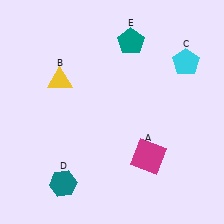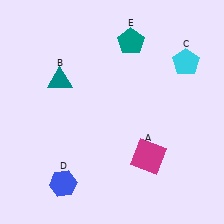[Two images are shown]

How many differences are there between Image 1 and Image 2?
There are 2 differences between the two images.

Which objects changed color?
B changed from yellow to teal. D changed from teal to blue.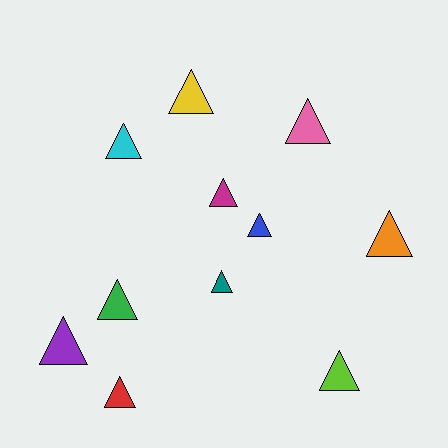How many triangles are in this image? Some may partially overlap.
There are 11 triangles.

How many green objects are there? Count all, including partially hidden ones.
There is 1 green object.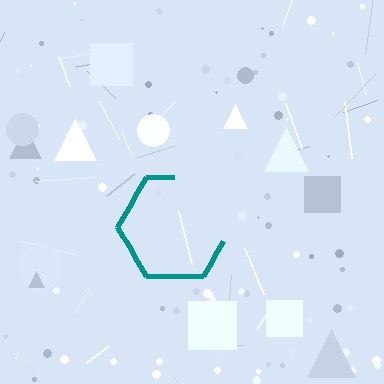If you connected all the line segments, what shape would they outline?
They would outline a hexagon.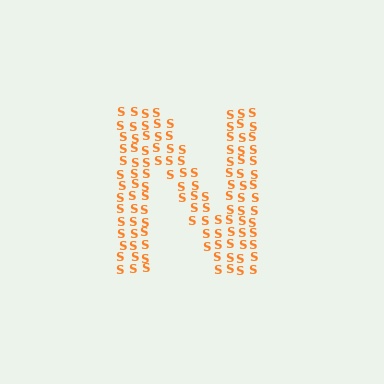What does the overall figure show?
The overall figure shows the letter N.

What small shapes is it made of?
It is made of small letter S's.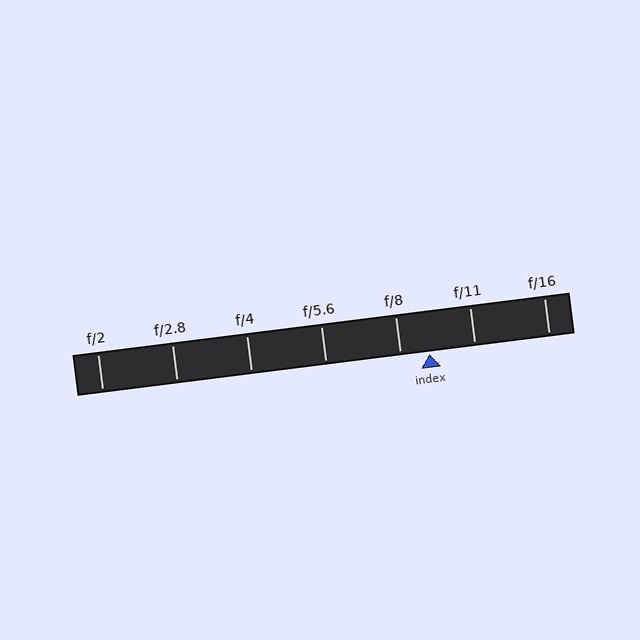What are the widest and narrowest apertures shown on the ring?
The widest aperture shown is f/2 and the narrowest is f/16.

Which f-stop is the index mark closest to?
The index mark is closest to f/8.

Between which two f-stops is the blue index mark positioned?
The index mark is between f/8 and f/11.